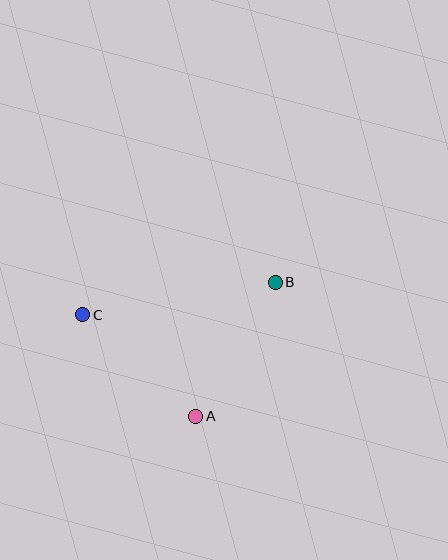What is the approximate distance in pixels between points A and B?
The distance between A and B is approximately 156 pixels.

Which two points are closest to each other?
Points A and C are closest to each other.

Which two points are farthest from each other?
Points B and C are farthest from each other.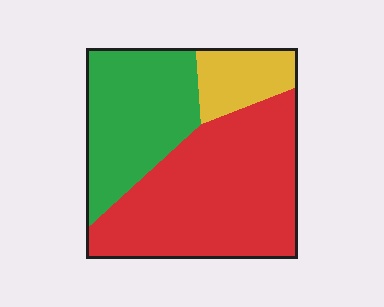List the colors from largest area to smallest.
From largest to smallest: red, green, yellow.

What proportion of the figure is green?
Green covers roughly 35% of the figure.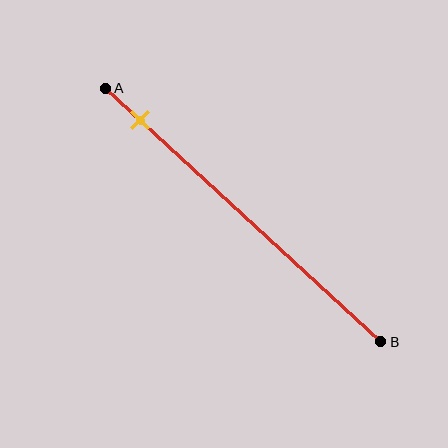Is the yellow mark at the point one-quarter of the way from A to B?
No, the mark is at about 15% from A, not at the 25% one-quarter point.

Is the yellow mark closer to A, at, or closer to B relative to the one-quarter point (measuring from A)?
The yellow mark is closer to point A than the one-quarter point of segment AB.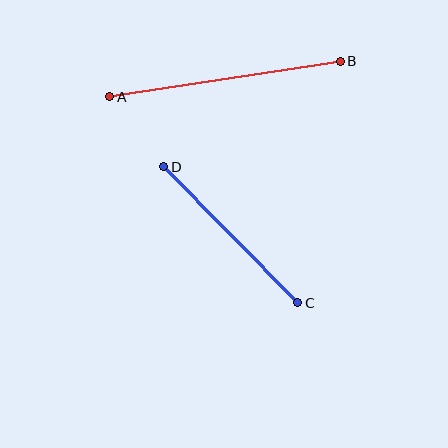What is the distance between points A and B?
The distance is approximately 233 pixels.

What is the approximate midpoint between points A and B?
The midpoint is at approximately (225, 79) pixels.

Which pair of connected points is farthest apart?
Points A and B are farthest apart.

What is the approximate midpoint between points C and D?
The midpoint is at approximately (231, 235) pixels.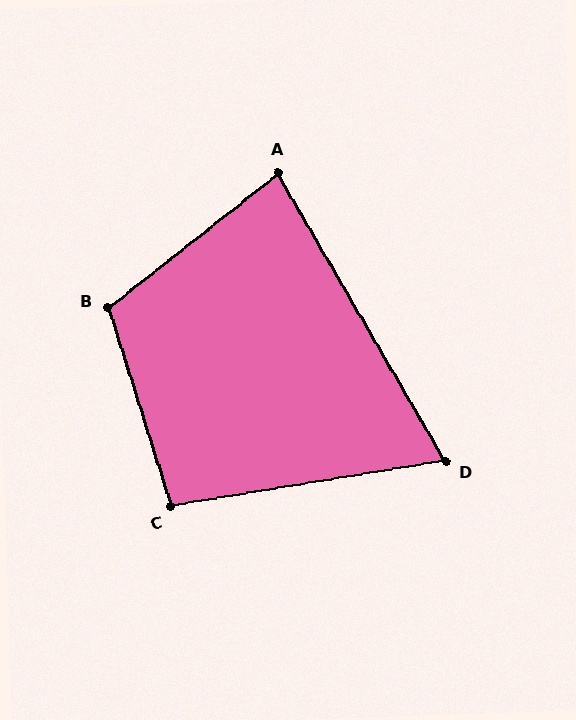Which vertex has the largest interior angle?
B, at approximately 111 degrees.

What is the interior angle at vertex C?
Approximately 98 degrees (obtuse).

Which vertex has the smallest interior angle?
D, at approximately 69 degrees.